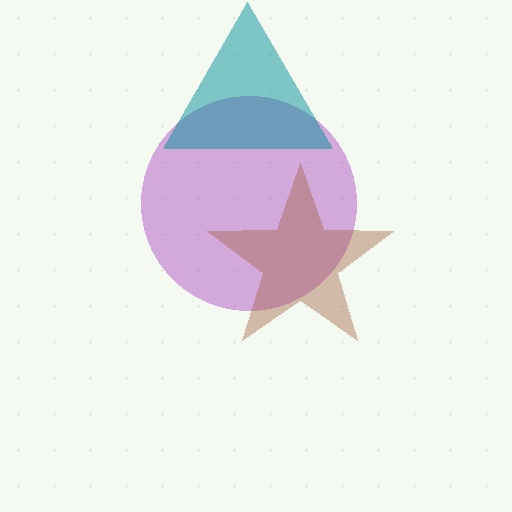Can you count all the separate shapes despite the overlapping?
Yes, there are 3 separate shapes.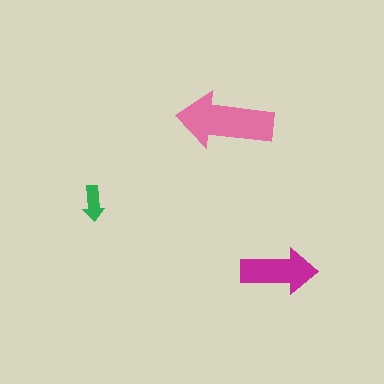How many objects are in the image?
There are 3 objects in the image.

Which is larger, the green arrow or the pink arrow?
The pink one.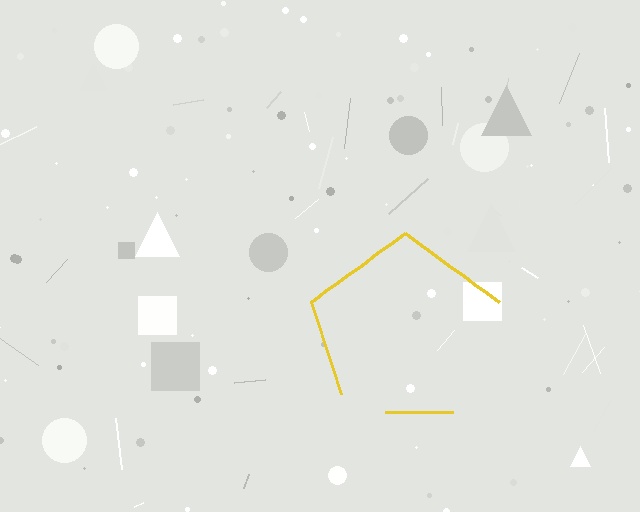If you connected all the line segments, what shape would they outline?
They would outline a pentagon.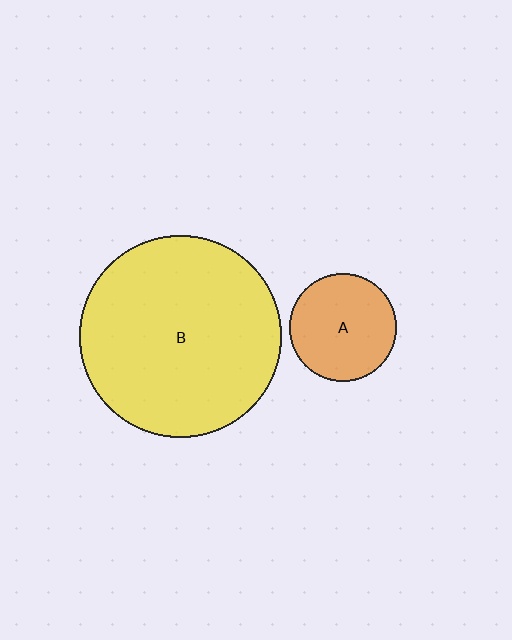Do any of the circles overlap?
No, none of the circles overlap.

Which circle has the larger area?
Circle B (yellow).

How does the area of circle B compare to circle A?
Approximately 3.5 times.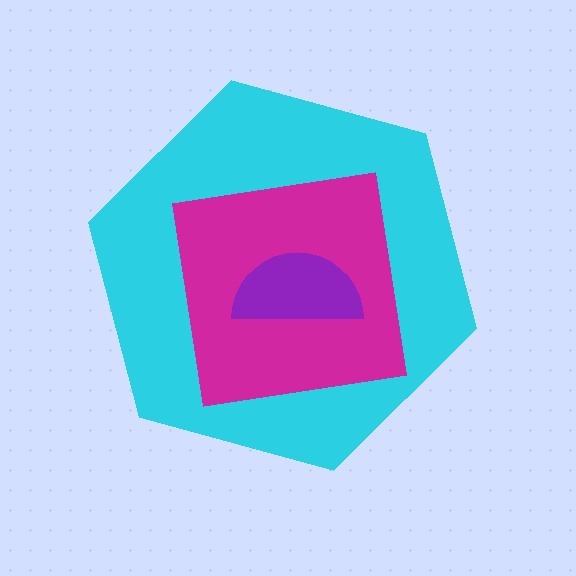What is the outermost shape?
The cyan hexagon.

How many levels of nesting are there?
3.